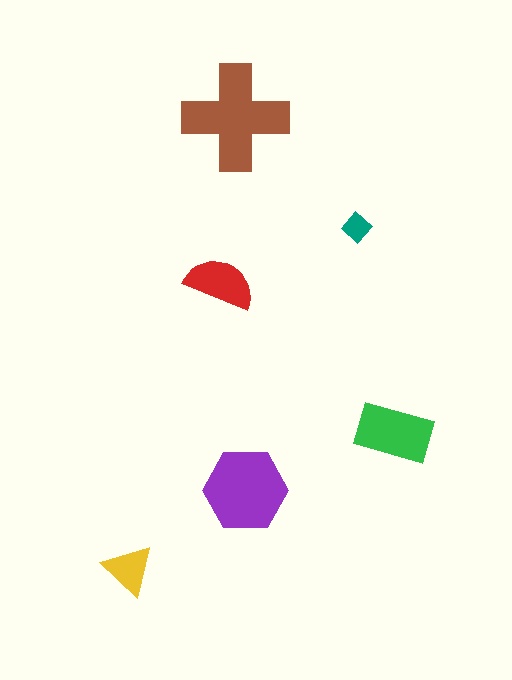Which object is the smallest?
The teal diamond.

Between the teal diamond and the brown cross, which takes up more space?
The brown cross.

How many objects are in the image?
There are 6 objects in the image.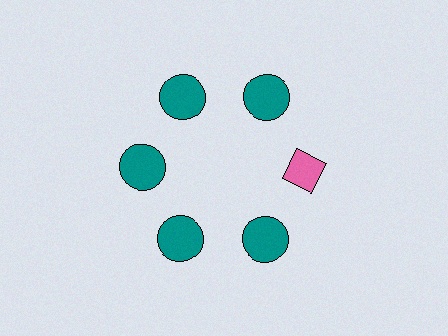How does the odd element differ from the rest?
It differs in both color (pink instead of teal) and shape (diamond instead of circle).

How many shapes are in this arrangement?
There are 6 shapes arranged in a ring pattern.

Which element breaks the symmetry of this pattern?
The pink diamond at roughly the 3 o'clock position breaks the symmetry. All other shapes are teal circles.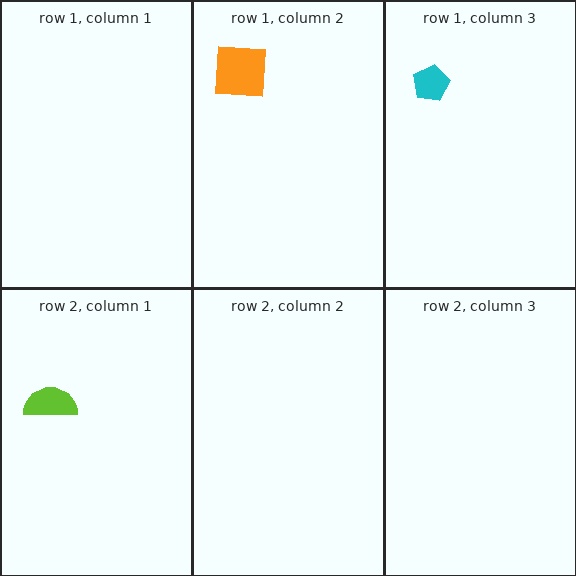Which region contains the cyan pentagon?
The row 1, column 3 region.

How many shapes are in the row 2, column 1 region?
1.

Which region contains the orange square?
The row 1, column 2 region.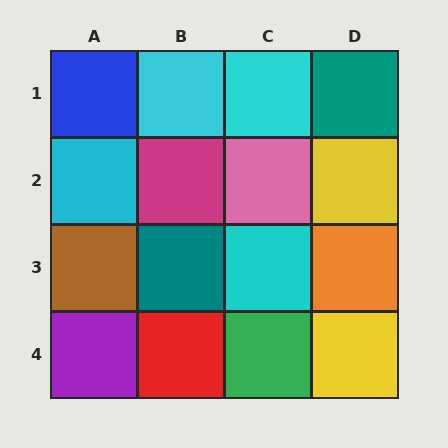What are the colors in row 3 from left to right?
Brown, teal, cyan, orange.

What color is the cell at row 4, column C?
Green.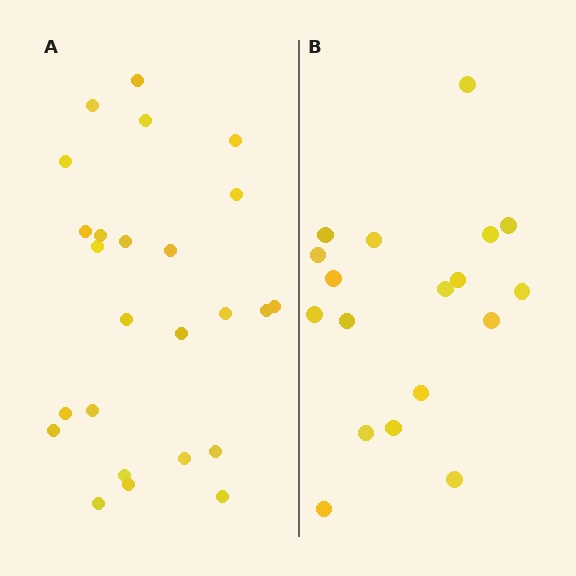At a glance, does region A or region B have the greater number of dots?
Region A (the left region) has more dots.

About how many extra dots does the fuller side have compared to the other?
Region A has roughly 8 or so more dots than region B.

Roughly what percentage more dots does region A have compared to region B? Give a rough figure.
About 40% more.